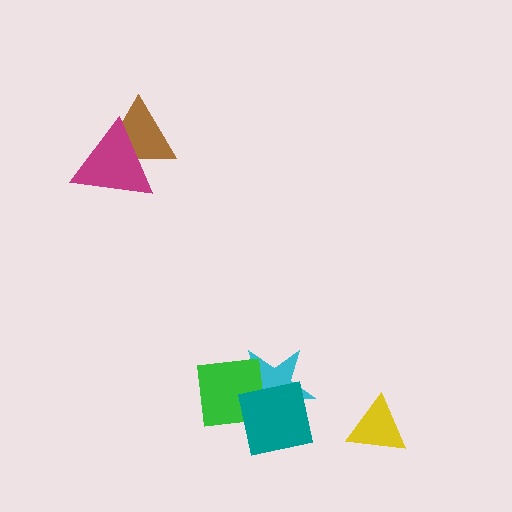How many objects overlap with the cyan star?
2 objects overlap with the cyan star.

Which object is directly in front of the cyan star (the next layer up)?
The green square is directly in front of the cyan star.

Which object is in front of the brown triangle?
The magenta triangle is in front of the brown triangle.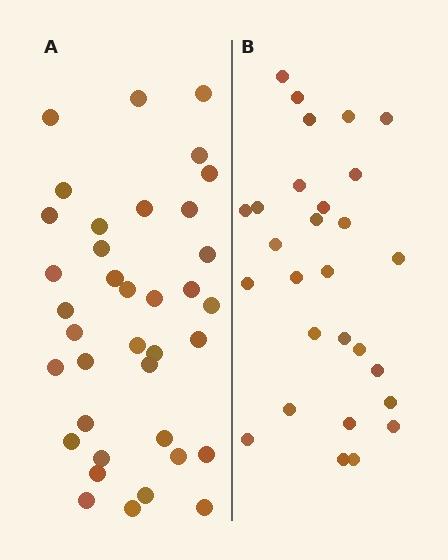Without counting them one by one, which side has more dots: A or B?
Region A (the left region) has more dots.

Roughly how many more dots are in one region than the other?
Region A has roughly 8 or so more dots than region B.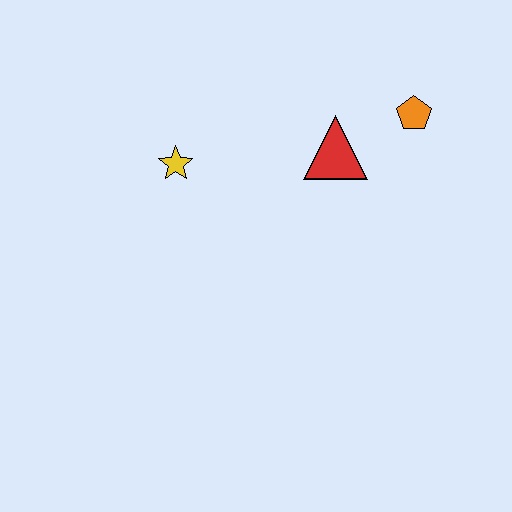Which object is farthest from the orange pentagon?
The yellow star is farthest from the orange pentagon.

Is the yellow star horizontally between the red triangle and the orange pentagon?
No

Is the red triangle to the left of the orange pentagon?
Yes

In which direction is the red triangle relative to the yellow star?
The red triangle is to the right of the yellow star.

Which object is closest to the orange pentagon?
The red triangle is closest to the orange pentagon.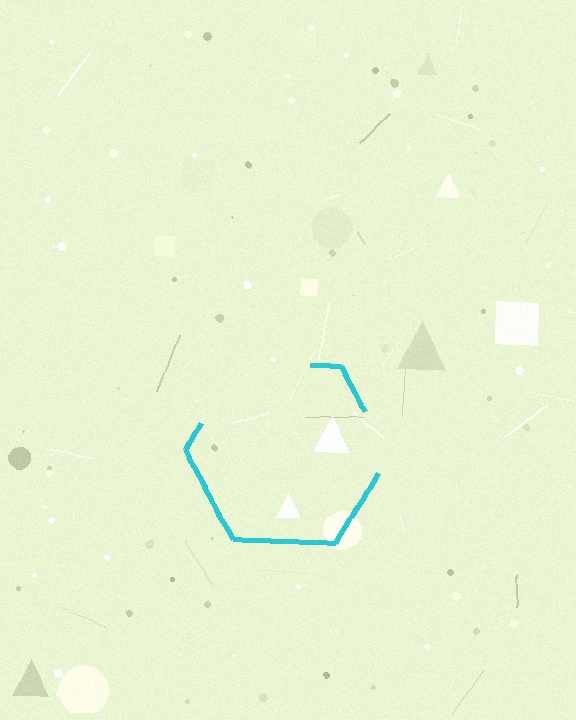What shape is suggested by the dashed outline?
The dashed outline suggests a hexagon.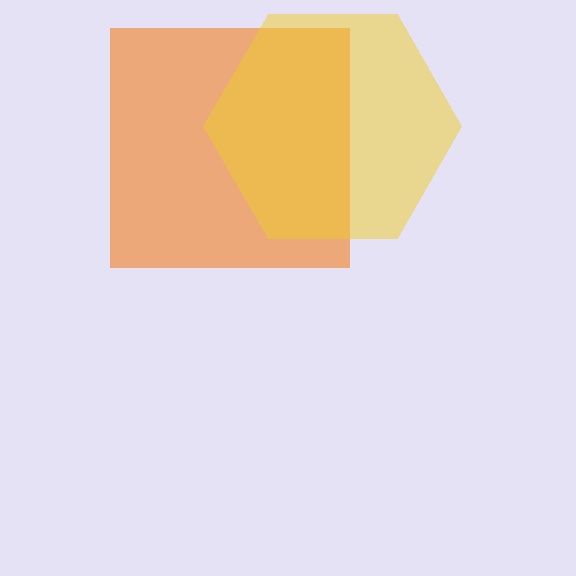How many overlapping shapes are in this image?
There are 2 overlapping shapes in the image.